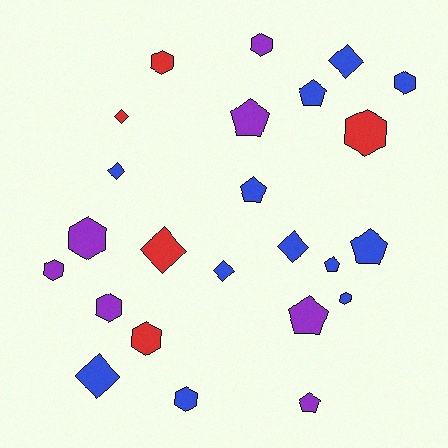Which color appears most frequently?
Blue, with 12 objects.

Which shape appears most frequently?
Hexagon, with 10 objects.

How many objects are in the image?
There are 24 objects.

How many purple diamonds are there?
There are no purple diamonds.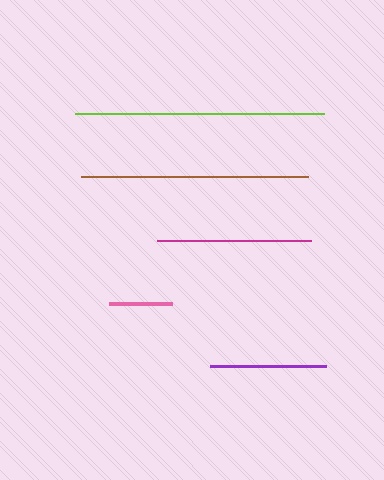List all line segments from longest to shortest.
From longest to shortest: lime, brown, magenta, purple, pink.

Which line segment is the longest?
The lime line is the longest at approximately 249 pixels.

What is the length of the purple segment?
The purple segment is approximately 116 pixels long.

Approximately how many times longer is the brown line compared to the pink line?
The brown line is approximately 3.6 times the length of the pink line.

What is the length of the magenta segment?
The magenta segment is approximately 154 pixels long.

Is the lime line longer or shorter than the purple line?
The lime line is longer than the purple line.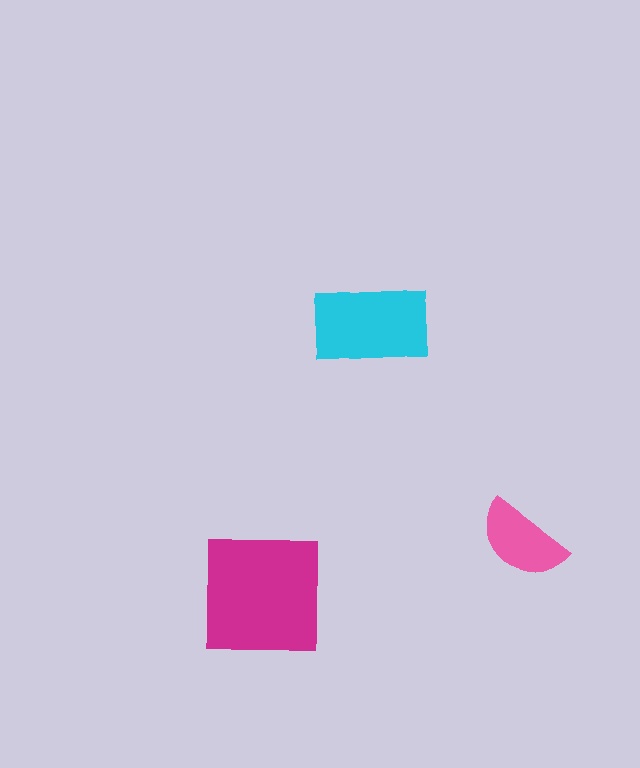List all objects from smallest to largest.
The pink semicircle, the cyan rectangle, the magenta square.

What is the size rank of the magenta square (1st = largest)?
1st.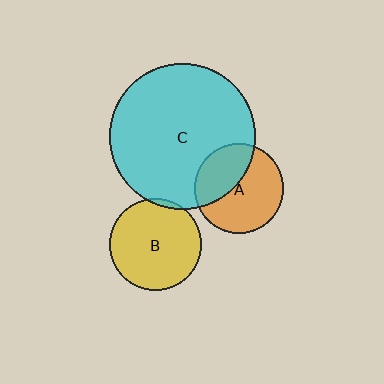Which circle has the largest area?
Circle C (cyan).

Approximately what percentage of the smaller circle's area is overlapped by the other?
Approximately 40%.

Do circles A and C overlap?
Yes.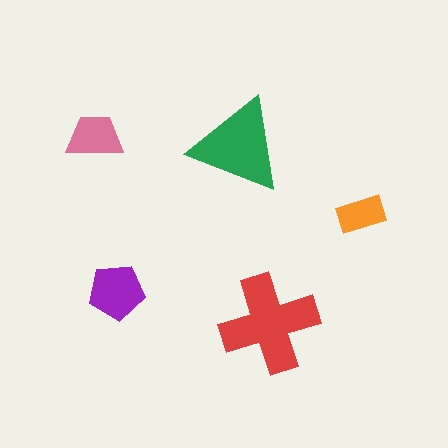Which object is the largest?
The red cross.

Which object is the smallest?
The orange rectangle.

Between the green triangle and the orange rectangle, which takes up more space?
The green triangle.